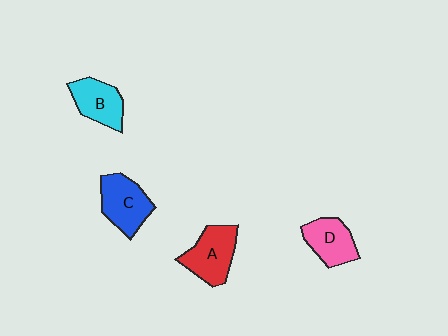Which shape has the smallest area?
Shape D (pink).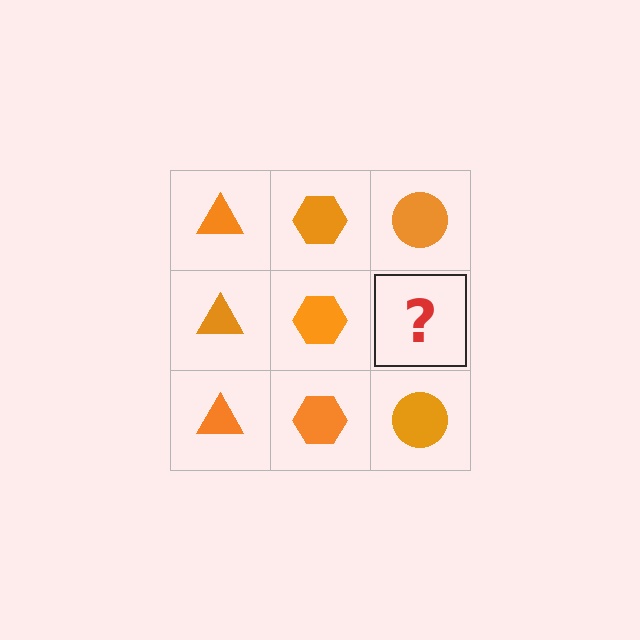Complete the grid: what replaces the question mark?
The question mark should be replaced with an orange circle.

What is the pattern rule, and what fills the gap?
The rule is that each column has a consistent shape. The gap should be filled with an orange circle.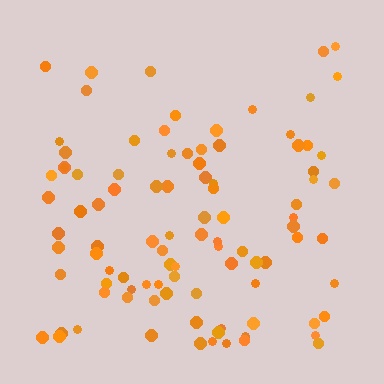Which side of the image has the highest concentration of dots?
The bottom.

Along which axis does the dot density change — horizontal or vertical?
Vertical.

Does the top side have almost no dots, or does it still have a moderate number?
Still a moderate number, just noticeably fewer than the bottom.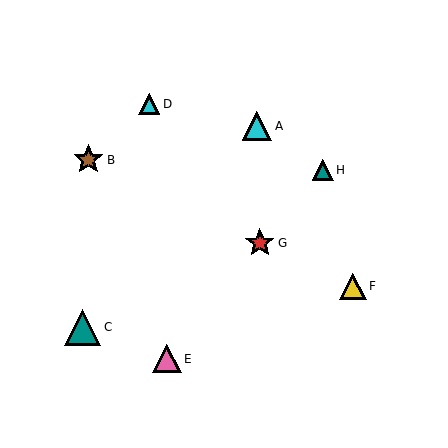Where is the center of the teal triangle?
The center of the teal triangle is at (323, 170).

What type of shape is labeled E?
Shape E is a pink triangle.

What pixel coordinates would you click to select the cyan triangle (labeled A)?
Click at (257, 126) to select the cyan triangle A.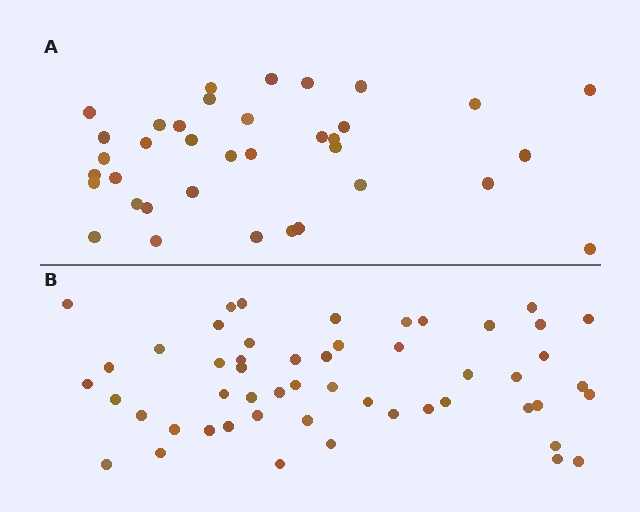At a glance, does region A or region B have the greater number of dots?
Region B (the bottom region) has more dots.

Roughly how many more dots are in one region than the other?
Region B has approximately 15 more dots than region A.